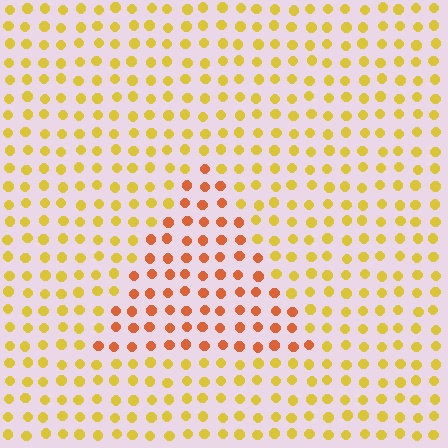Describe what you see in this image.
The image is filled with small yellow elements in a uniform arrangement. A triangle-shaped region is visible where the elements are tinted to a slightly different hue, forming a subtle color boundary.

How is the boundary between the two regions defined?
The boundary is defined purely by a slight shift in hue (about 35 degrees). Spacing, size, and orientation are identical on both sides.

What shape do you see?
I see a triangle.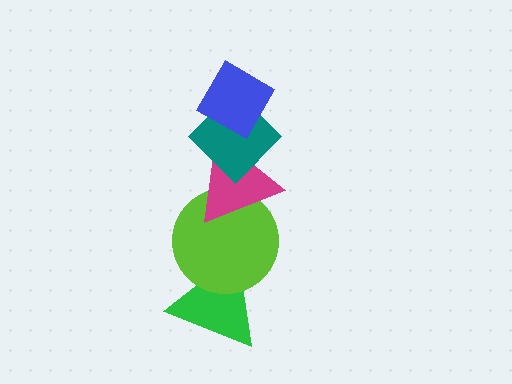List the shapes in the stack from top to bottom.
From top to bottom: the blue diamond, the teal diamond, the magenta triangle, the lime circle, the green triangle.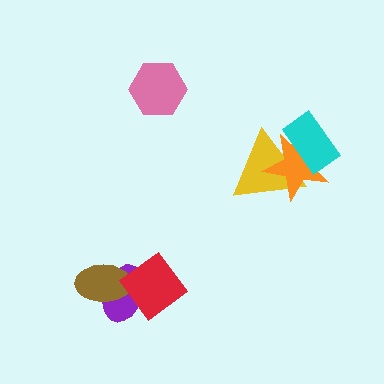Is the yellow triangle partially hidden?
Yes, it is partially covered by another shape.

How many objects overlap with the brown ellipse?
2 objects overlap with the brown ellipse.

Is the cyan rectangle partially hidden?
No, no other shape covers it.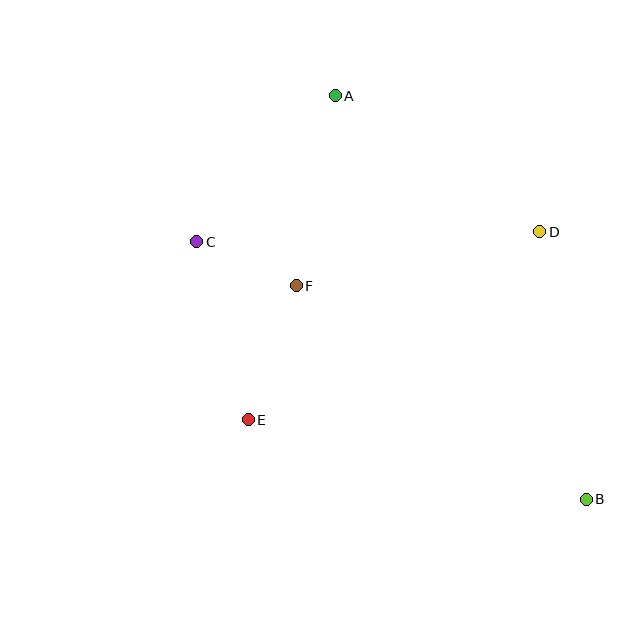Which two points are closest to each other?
Points C and F are closest to each other.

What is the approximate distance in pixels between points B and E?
The distance between B and E is approximately 347 pixels.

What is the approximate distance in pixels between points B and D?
The distance between B and D is approximately 272 pixels.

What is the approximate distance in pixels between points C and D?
The distance between C and D is approximately 343 pixels.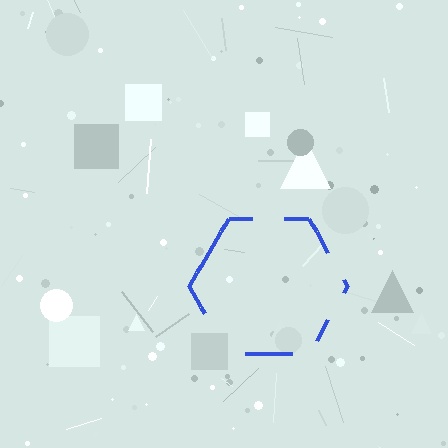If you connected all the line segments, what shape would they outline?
They would outline a hexagon.